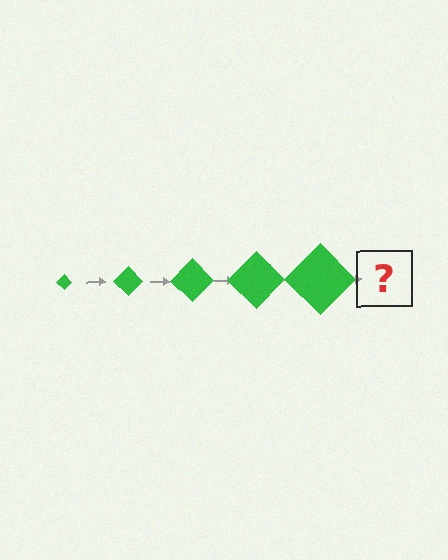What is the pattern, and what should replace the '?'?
The pattern is that the diamond gets progressively larger each step. The '?' should be a green diamond, larger than the previous one.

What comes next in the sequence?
The next element should be a green diamond, larger than the previous one.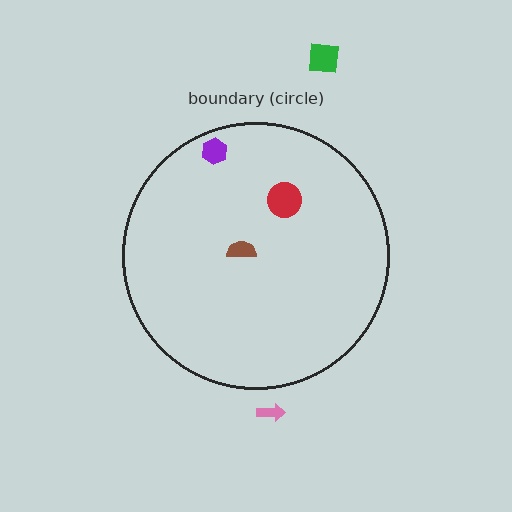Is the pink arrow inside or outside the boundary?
Outside.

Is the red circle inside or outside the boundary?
Inside.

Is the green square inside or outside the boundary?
Outside.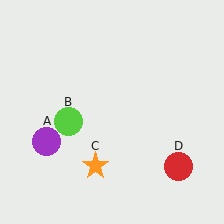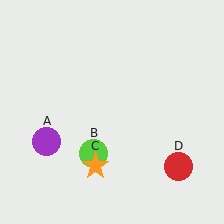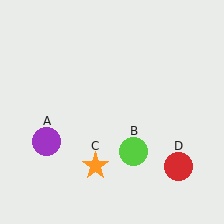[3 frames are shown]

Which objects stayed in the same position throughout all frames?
Purple circle (object A) and orange star (object C) and red circle (object D) remained stationary.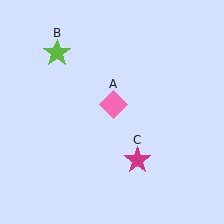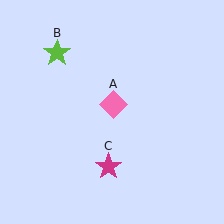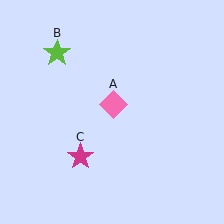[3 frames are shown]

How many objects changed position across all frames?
1 object changed position: magenta star (object C).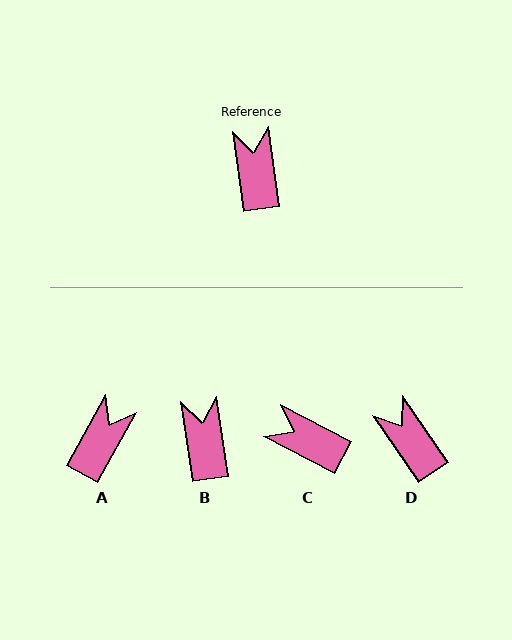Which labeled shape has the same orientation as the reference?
B.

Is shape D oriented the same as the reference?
No, it is off by about 26 degrees.